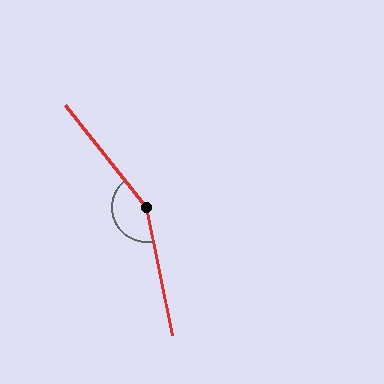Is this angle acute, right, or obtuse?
It is obtuse.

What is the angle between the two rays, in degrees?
Approximately 153 degrees.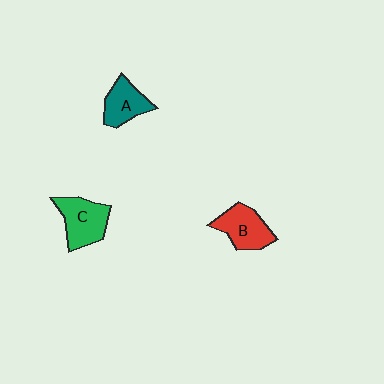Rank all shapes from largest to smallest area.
From largest to smallest: C (green), B (red), A (teal).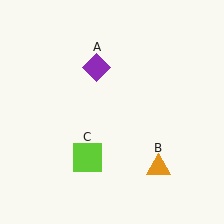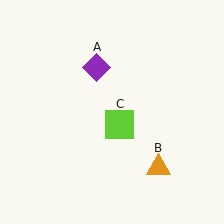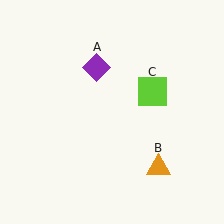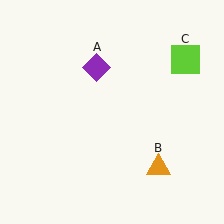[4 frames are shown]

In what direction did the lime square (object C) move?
The lime square (object C) moved up and to the right.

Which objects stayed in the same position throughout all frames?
Purple diamond (object A) and orange triangle (object B) remained stationary.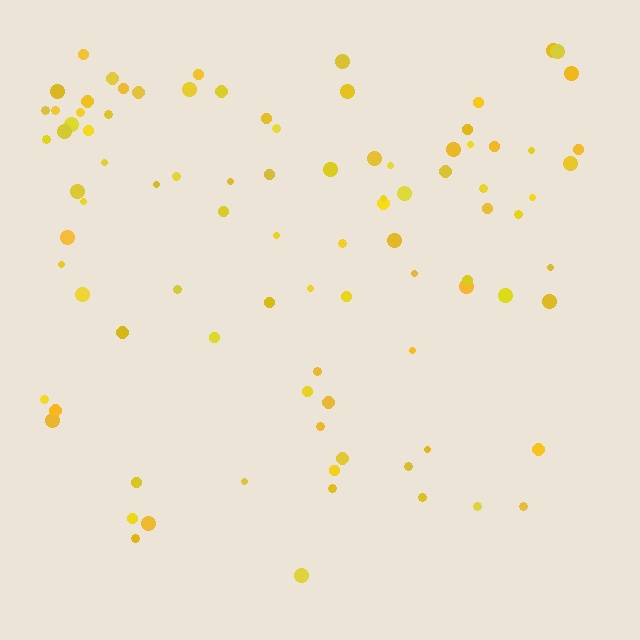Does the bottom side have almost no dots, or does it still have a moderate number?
Still a moderate number, just noticeably fewer than the top.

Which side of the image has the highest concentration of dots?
The top.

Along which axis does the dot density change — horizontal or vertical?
Vertical.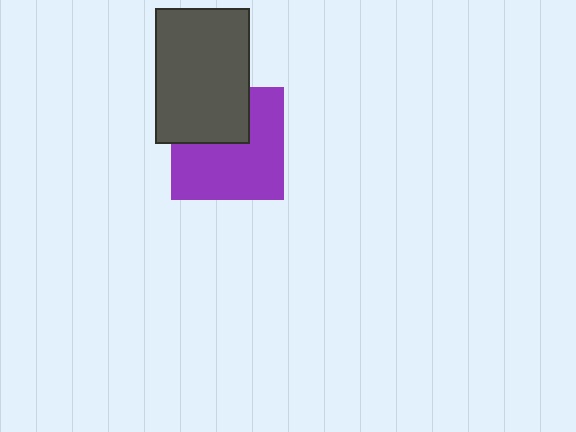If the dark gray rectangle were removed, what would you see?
You would see the complete purple square.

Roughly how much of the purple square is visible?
Most of it is visible (roughly 65%).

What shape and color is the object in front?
The object in front is a dark gray rectangle.